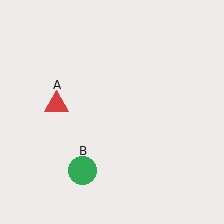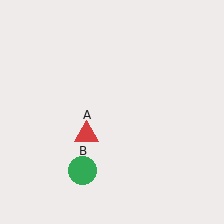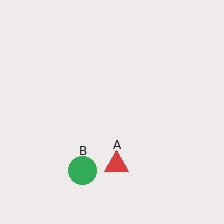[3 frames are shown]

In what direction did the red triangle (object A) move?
The red triangle (object A) moved down and to the right.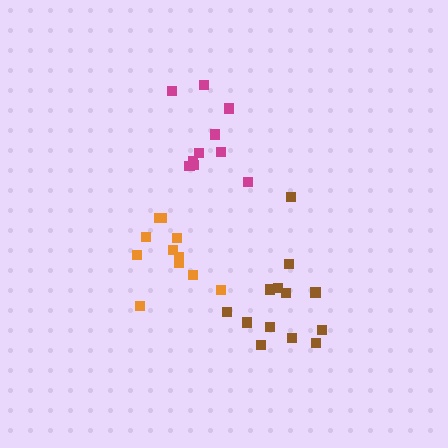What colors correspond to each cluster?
The clusters are colored: orange, brown, magenta.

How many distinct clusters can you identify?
There are 3 distinct clusters.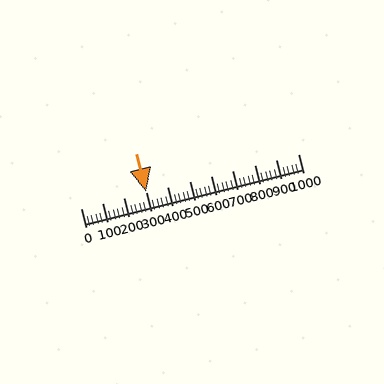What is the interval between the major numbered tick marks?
The major tick marks are spaced 100 units apart.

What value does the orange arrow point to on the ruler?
The orange arrow points to approximately 300.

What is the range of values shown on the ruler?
The ruler shows values from 0 to 1000.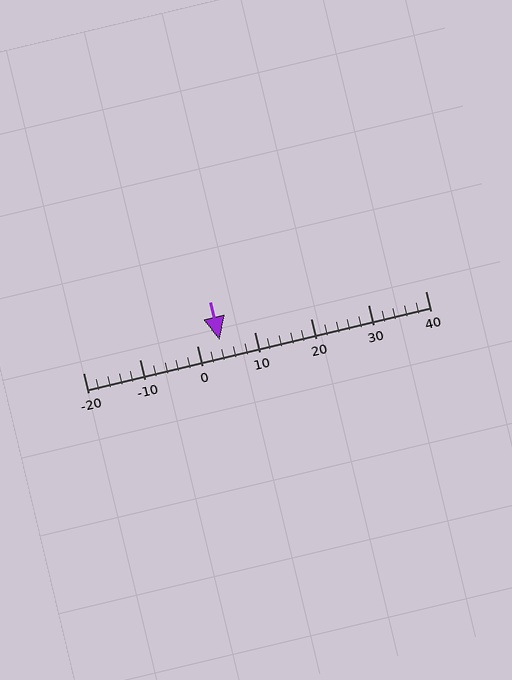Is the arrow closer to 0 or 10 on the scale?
The arrow is closer to 0.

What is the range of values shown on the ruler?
The ruler shows values from -20 to 40.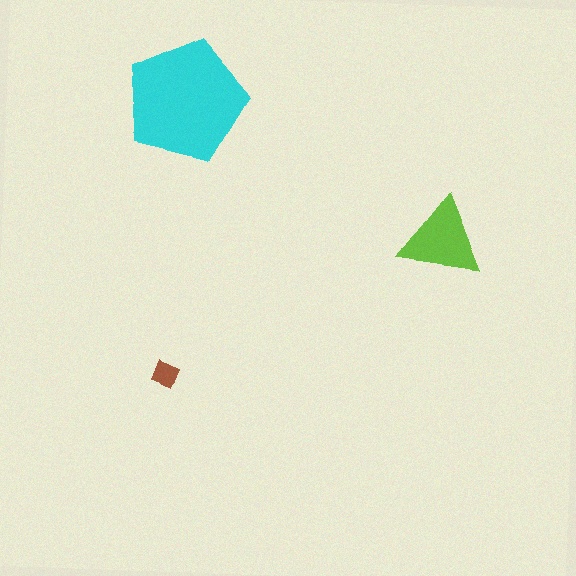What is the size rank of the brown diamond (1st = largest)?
3rd.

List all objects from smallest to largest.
The brown diamond, the lime triangle, the cyan pentagon.